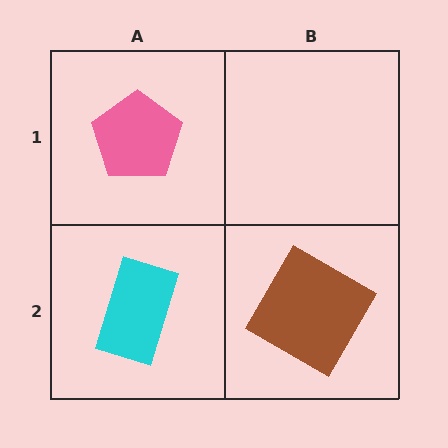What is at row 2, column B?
A brown square.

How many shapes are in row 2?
2 shapes.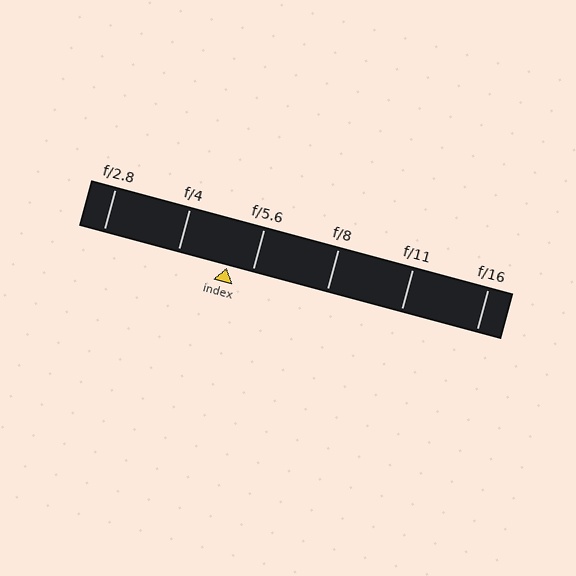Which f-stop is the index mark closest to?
The index mark is closest to f/5.6.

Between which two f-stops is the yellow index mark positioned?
The index mark is between f/4 and f/5.6.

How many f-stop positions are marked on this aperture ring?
There are 6 f-stop positions marked.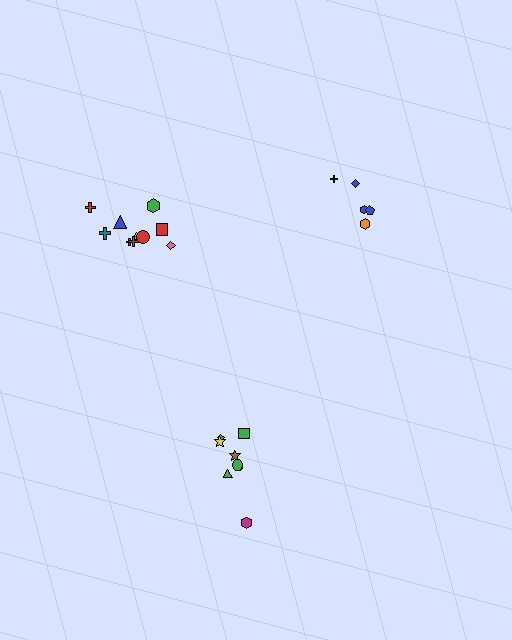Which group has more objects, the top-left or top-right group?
The top-left group.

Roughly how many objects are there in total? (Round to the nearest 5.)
Roughly 25 objects in total.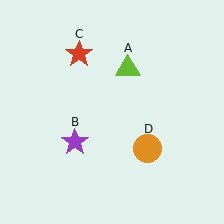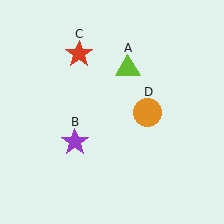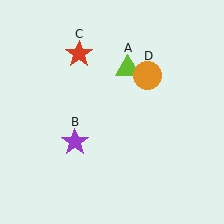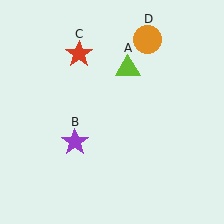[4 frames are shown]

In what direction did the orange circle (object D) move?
The orange circle (object D) moved up.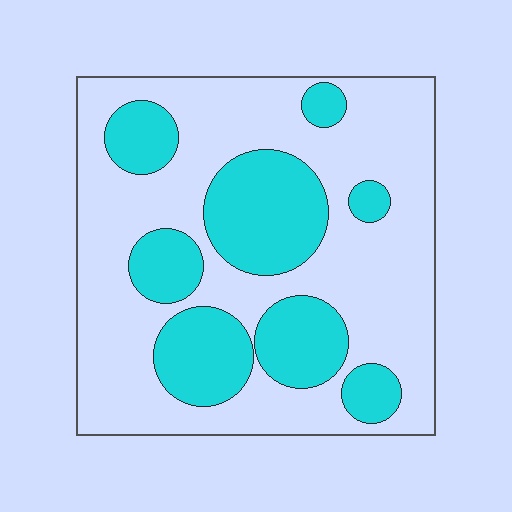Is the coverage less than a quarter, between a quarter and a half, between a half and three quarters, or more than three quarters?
Between a quarter and a half.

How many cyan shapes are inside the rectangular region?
8.